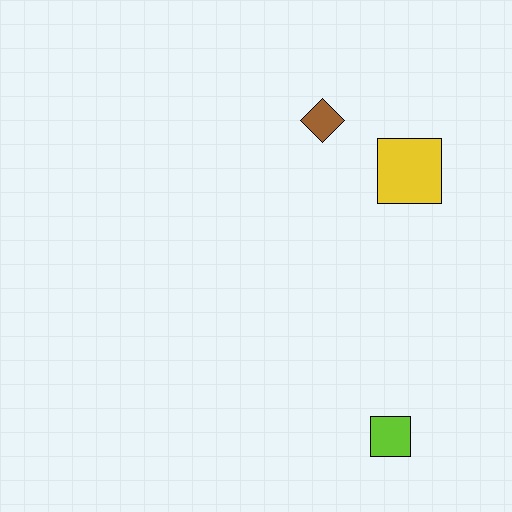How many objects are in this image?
There are 3 objects.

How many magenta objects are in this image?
There are no magenta objects.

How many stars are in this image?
There are no stars.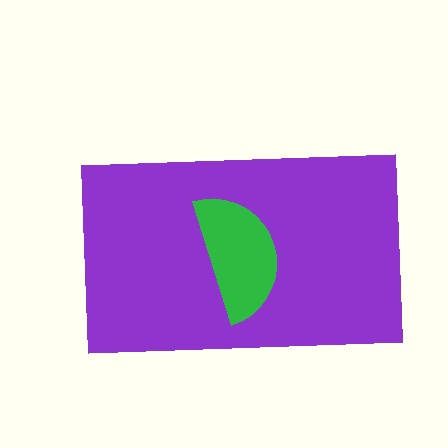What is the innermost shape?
The green semicircle.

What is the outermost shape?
The purple rectangle.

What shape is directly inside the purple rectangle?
The green semicircle.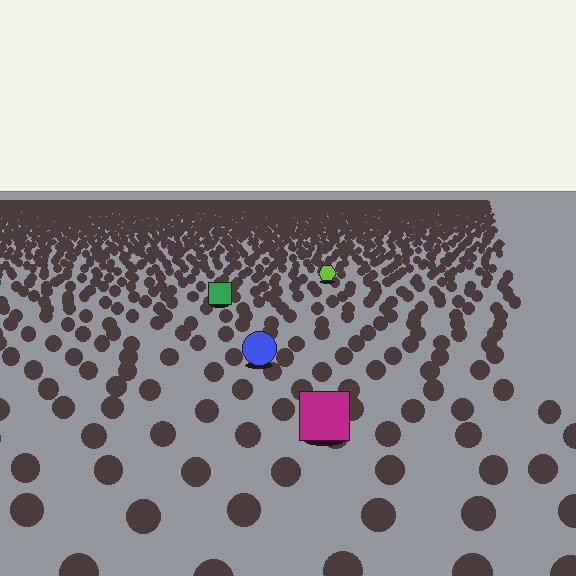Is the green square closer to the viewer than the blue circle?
No. The blue circle is closer — you can tell from the texture gradient: the ground texture is coarser near it.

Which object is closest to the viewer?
The magenta square is closest. The texture marks near it are larger and more spread out.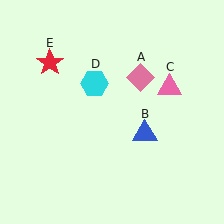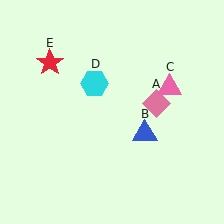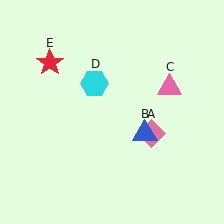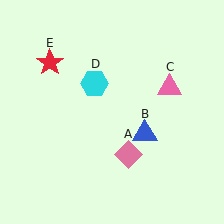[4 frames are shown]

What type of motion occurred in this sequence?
The pink diamond (object A) rotated clockwise around the center of the scene.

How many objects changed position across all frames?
1 object changed position: pink diamond (object A).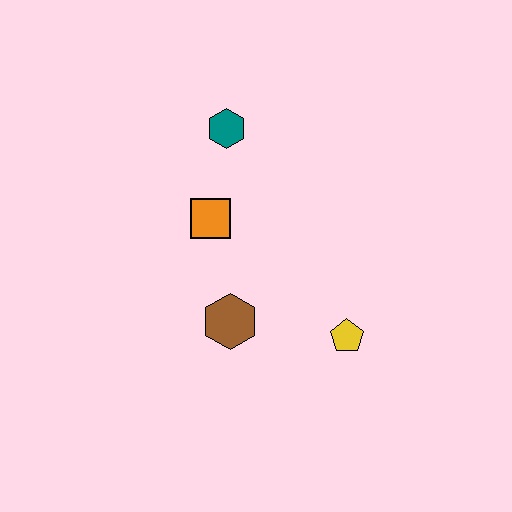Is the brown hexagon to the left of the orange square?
No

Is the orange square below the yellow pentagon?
No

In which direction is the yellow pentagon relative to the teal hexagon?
The yellow pentagon is below the teal hexagon.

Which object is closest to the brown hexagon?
The orange square is closest to the brown hexagon.